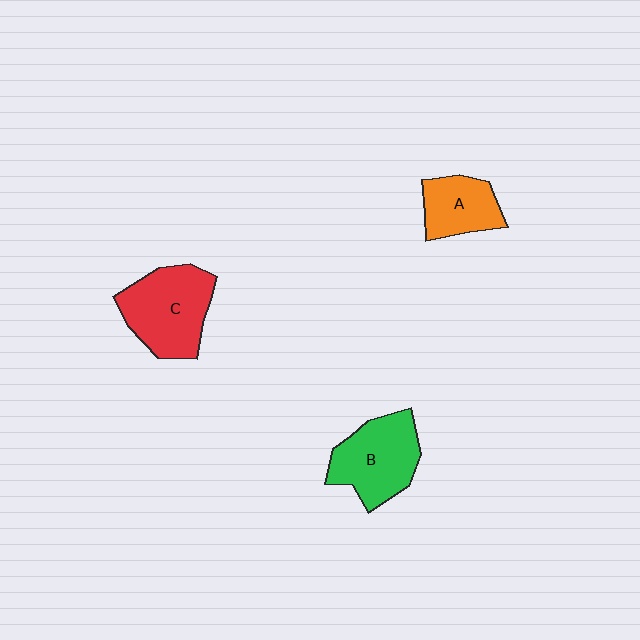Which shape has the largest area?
Shape C (red).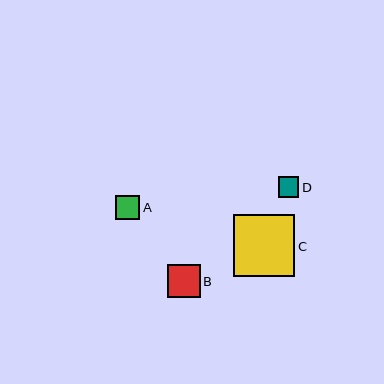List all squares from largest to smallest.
From largest to smallest: C, B, A, D.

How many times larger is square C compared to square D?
Square C is approximately 3.0 times the size of square D.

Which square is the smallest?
Square D is the smallest with a size of approximately 20 pixels.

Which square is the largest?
Square C is the largest with a size of approximately 62 pixels.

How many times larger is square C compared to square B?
Square C is approximately 1.9 times the size of square B.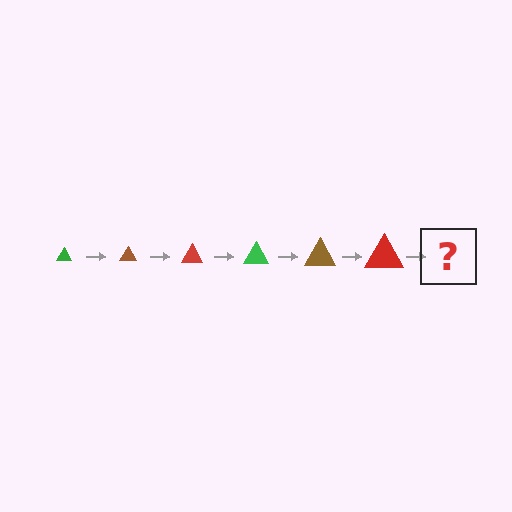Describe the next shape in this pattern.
It should be a green triangle, larger than the previous one.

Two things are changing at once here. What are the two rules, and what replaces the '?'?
The two rules are that the triangle grows larger each step and the color cycles through green, brown, and red. The '?' should be a green triangle, larger than the previous one.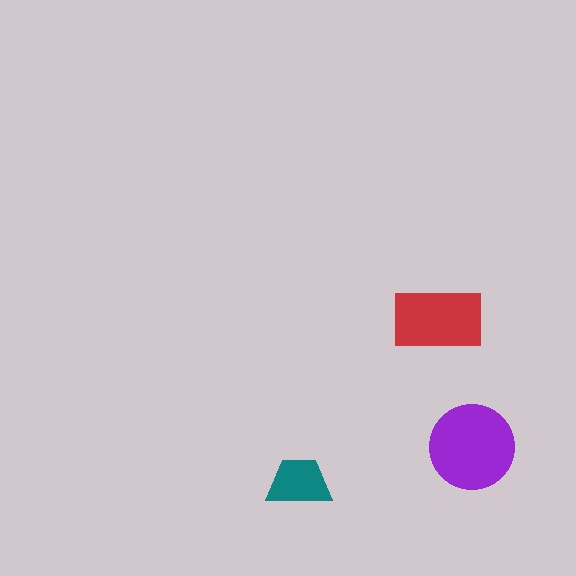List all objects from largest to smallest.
The purple circle, the red rectangle, the teal trapezoid.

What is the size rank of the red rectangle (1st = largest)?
2nd.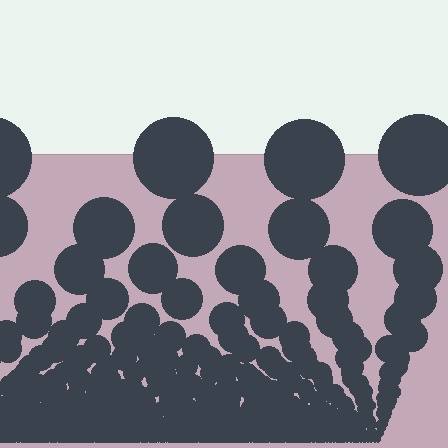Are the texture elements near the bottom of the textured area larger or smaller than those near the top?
Smaller. The gradient is inverted — elements near the bottom are smaller and denser.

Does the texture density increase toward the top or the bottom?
Density increases toward the bottom.